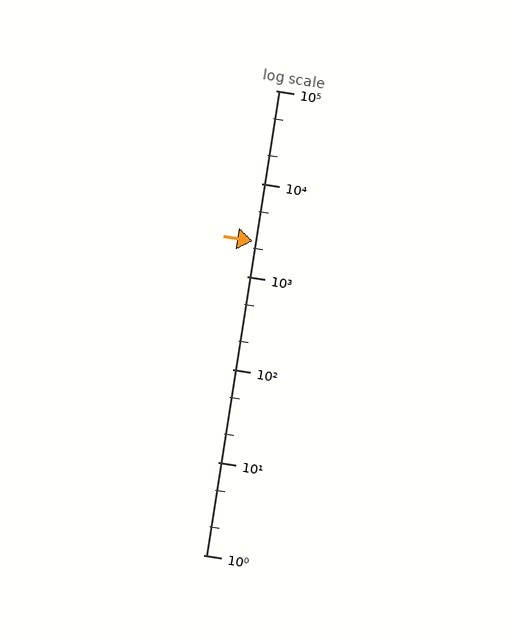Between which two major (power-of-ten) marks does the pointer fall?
The pointer is between 1000 and 10000.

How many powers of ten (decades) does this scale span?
The scale spans 5 decades, from 1 to 100000.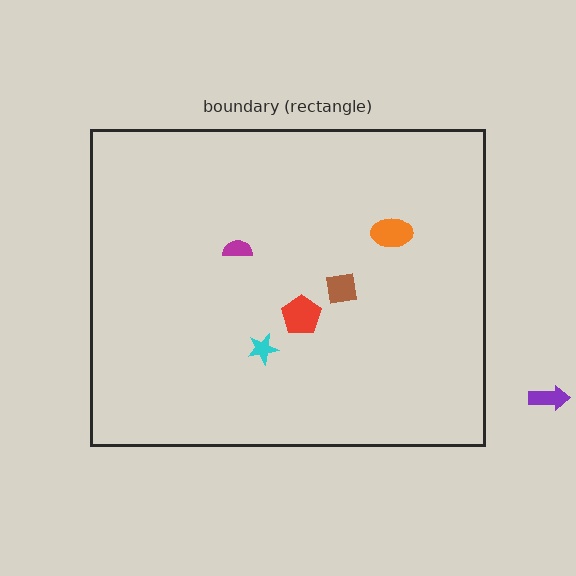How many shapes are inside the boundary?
5 inside, 1 outside.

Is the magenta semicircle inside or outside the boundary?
Inside.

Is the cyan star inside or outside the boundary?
Inside.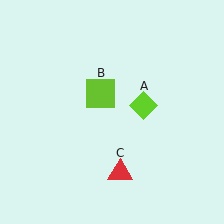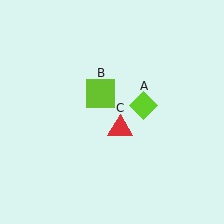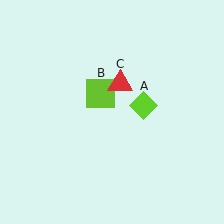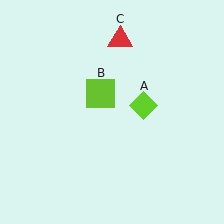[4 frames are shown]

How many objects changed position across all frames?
1 object changed position: red triangle (object C).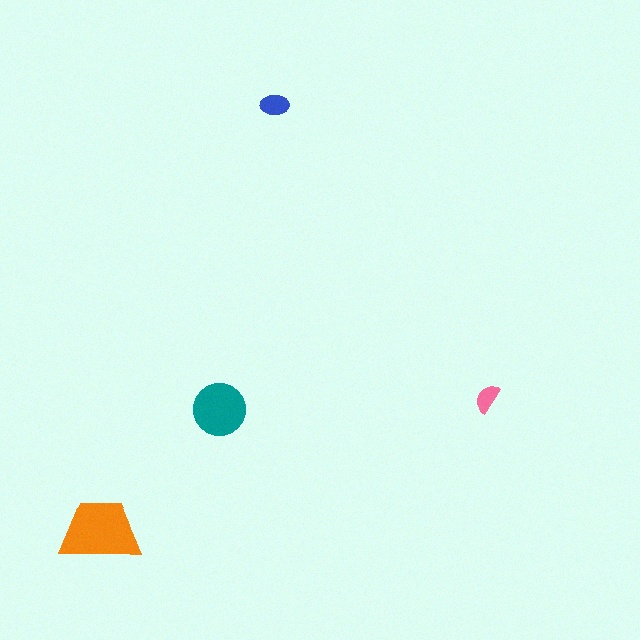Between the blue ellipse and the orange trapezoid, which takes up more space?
The orange trapezoid.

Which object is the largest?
The orange trapezoid.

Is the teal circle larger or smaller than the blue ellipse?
Larger.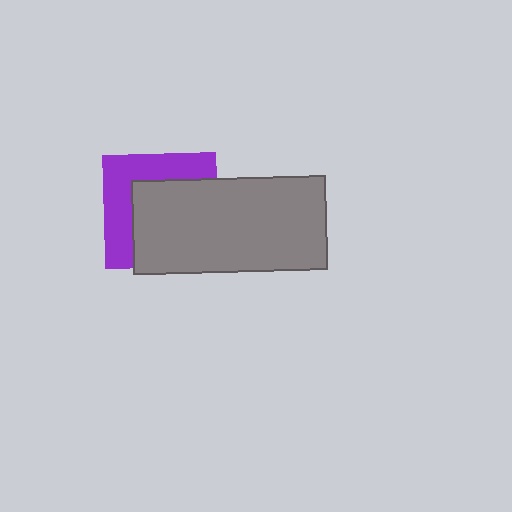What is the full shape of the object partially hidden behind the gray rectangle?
The partially hidden object is a purple square.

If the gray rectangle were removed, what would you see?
You would see the complete purple square.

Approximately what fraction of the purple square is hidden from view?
Roughly 58% of the purple square is hidden behind the gray rectangle.